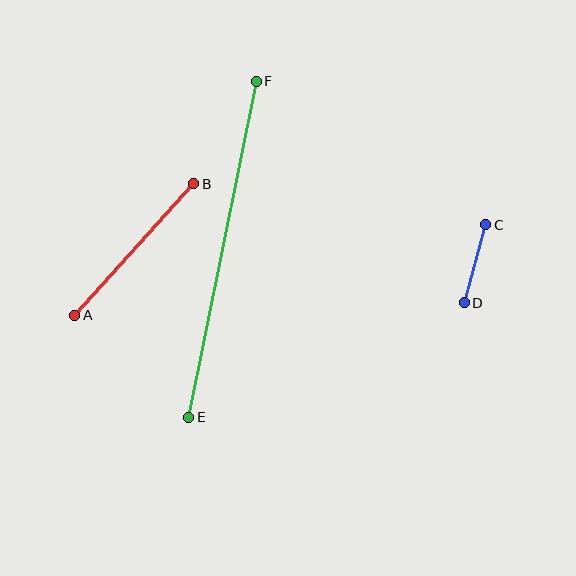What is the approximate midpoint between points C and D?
The midpoint is at approximately (475, 264) pixels.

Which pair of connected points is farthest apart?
Points E and F are farthest apart.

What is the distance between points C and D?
The distance is approximately 81 pixels.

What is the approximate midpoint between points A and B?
The midpoint is at approximately (134, 250) pixels.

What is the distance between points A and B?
The distance is approximately 177 pixels.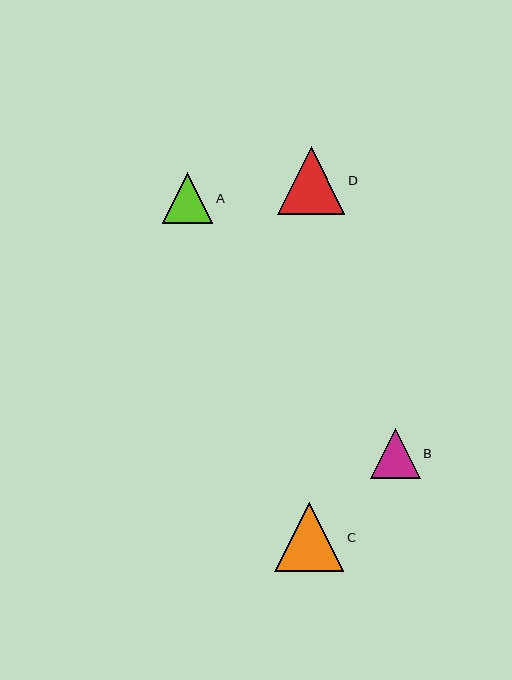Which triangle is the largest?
Triangle C is the largest with a size of approximately 69 pixels.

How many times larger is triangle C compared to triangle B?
Triangle C is approximately 1.4 times the size of triangle B.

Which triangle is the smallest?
Triangle B is the smallest with a size of approximately 49 pixels.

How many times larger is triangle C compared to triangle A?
Triangle C is approximately 1.4 times the size of triangle A.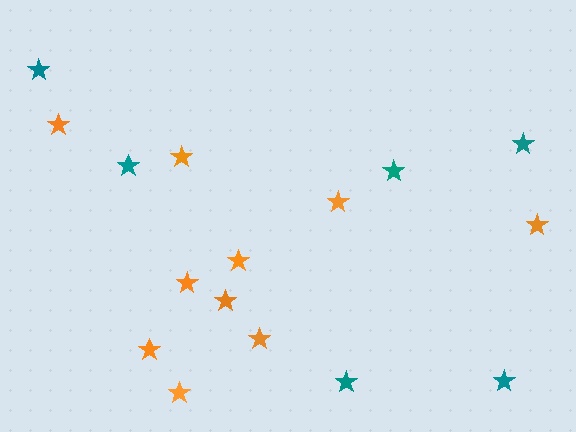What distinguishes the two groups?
There are 2 groups: one group of teal stars (6) and one group of orange stars (10).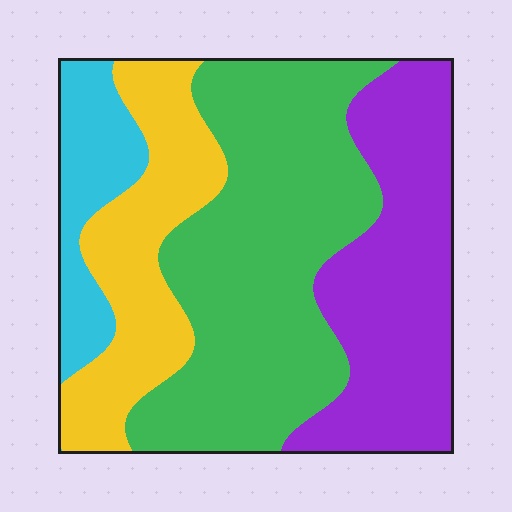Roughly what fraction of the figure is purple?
Purple covers 28% of the figure.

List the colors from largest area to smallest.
From largest to smallest: green, purple, yellow, cyan.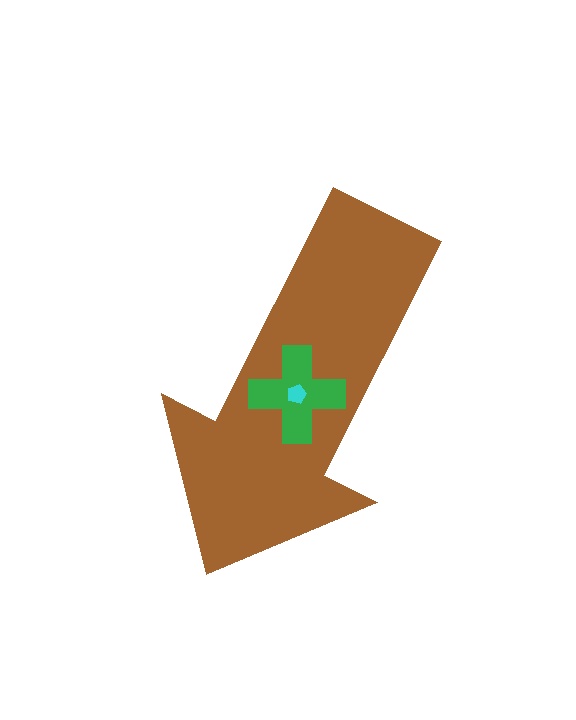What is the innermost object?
The cyan pentagon.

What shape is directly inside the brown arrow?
The green cross.